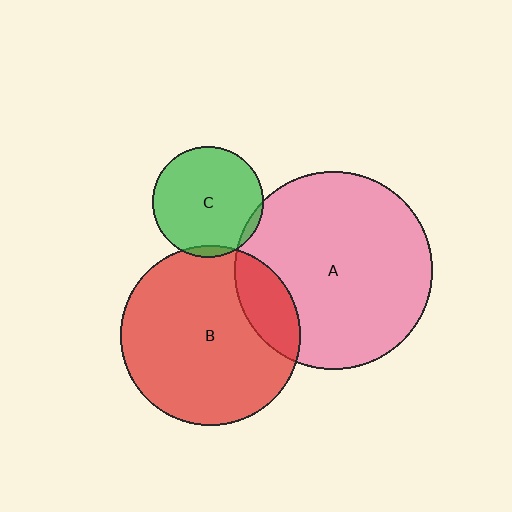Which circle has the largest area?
Circle A (pink).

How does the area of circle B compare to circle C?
Approximately 2.7 times.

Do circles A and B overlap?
Yes.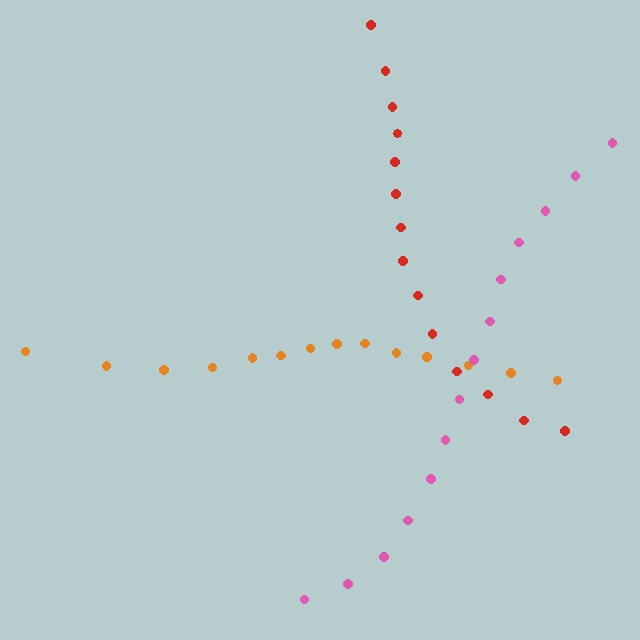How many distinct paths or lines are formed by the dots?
There are 3 distinct paths.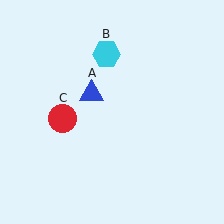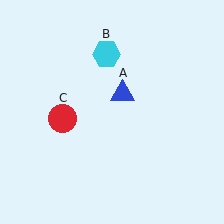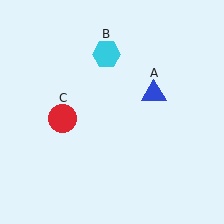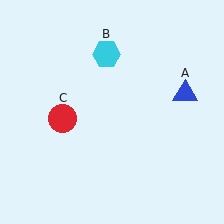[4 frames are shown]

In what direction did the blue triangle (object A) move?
The blue triangle (object A) moved right.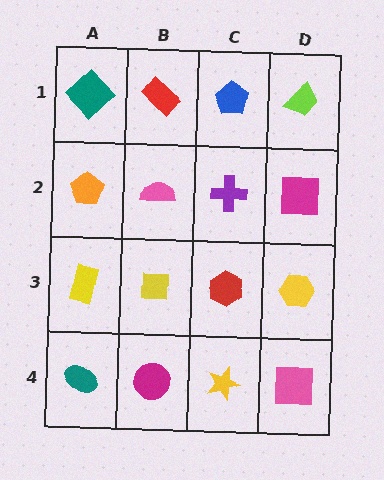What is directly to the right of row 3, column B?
A red hexagon.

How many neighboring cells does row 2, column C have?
4.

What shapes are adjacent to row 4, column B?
A yellow square (row 3, column B), a teal ellipse (row 4, column A), a yellow star (row 4, column C).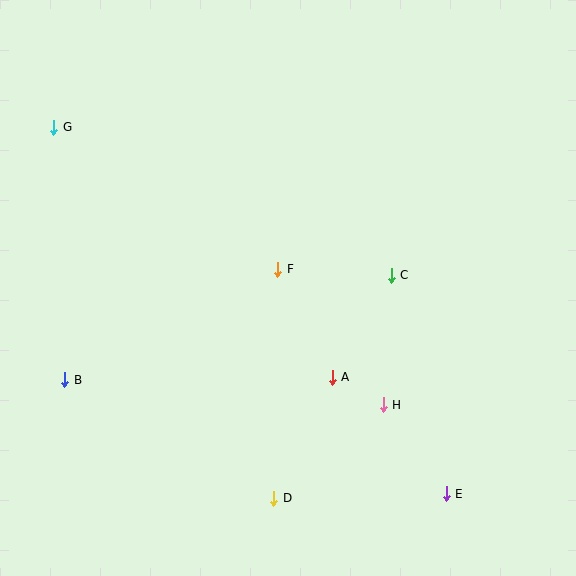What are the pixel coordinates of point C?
Point C is at (391, 275).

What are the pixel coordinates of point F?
Point F is at (278, 269).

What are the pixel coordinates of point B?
Point B is at (65, 380).